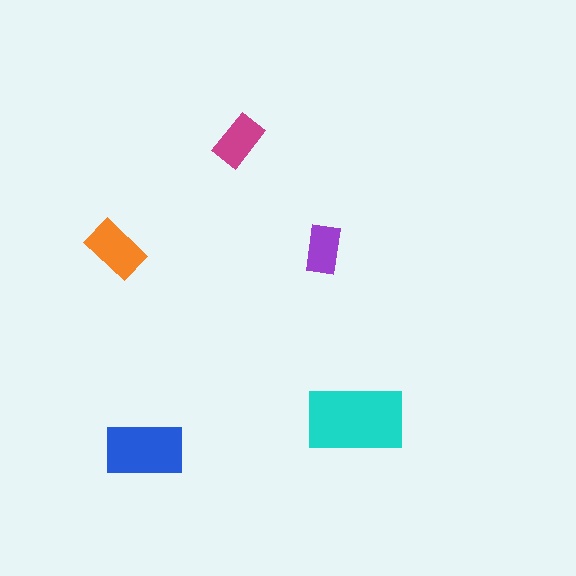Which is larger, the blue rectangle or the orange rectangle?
The blue one.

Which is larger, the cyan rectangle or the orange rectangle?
The cyan one.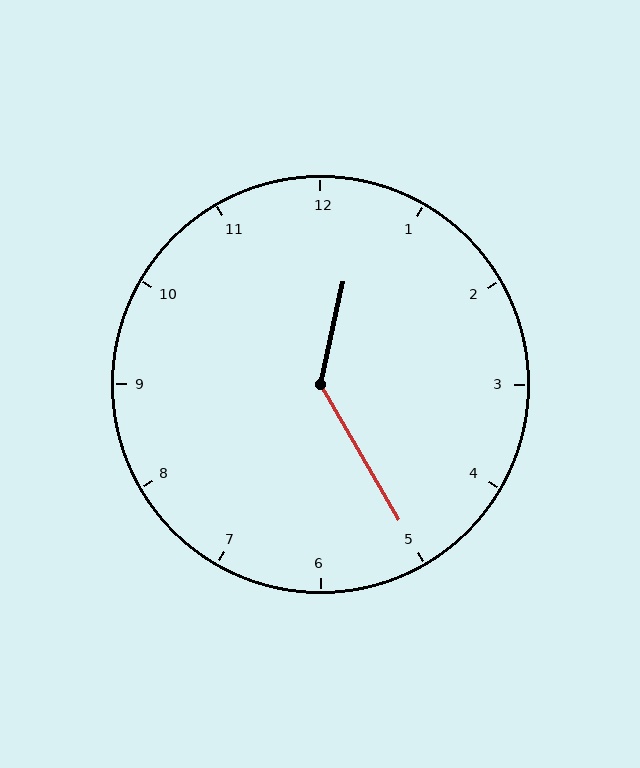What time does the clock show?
12:25.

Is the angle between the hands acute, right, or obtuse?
It is obtuse.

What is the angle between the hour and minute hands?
Approximately 138 degrees.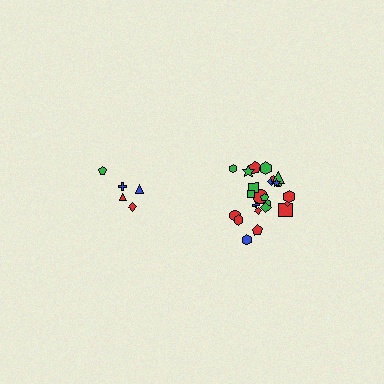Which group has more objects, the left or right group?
The right group.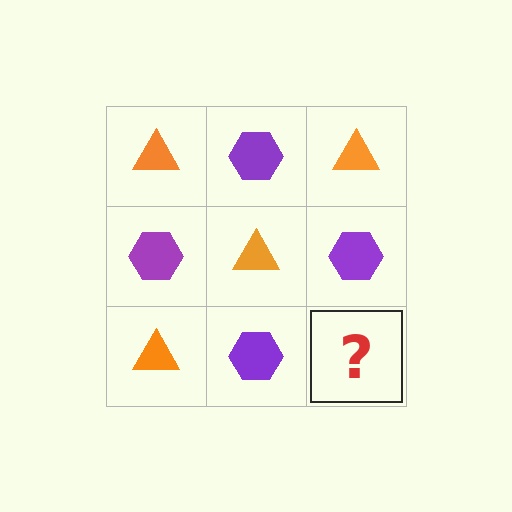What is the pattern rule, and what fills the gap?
The rule is that it alternates orange triangle and purple hexagon in a checkerboard pattern. The gap should be filled with an orange triangle.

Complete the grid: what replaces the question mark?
The question mark should be replaced with an orange triangle.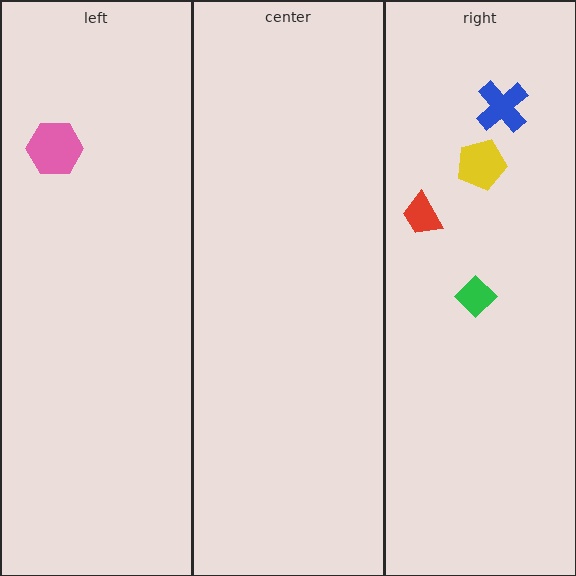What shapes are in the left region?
The pink hexagon.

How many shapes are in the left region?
1.